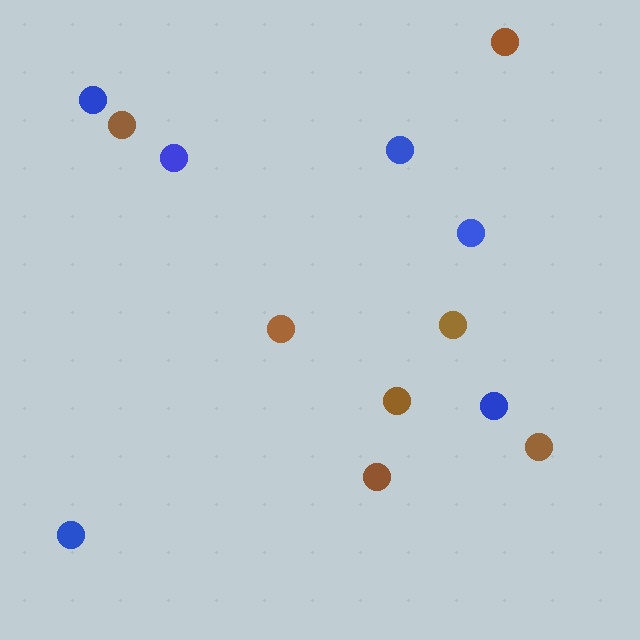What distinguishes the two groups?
There are 2 groups: one group of brown circles (7) and one group of blue circles (6).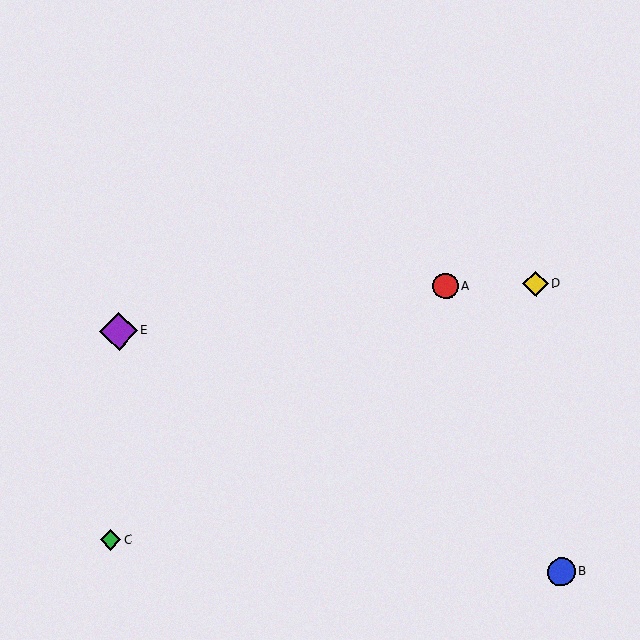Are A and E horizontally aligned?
No, A is at y≈286 and E is at y≈331.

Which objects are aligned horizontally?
Objects A, D are aligned horizontally.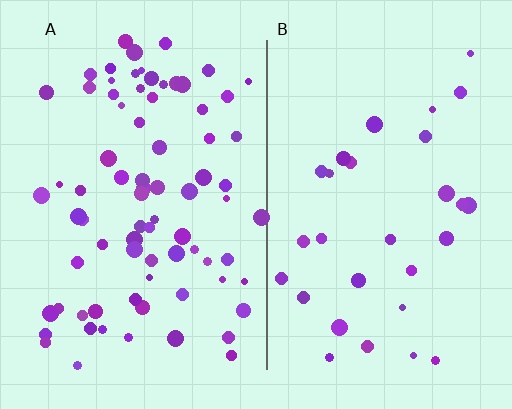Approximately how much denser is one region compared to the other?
Approximately 2.5× — region A over region B.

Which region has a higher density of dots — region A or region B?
A (the left).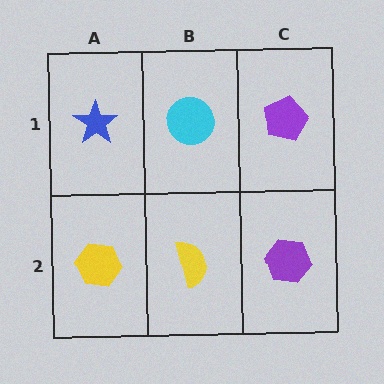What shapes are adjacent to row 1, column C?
A purple hexagon (row 2, column C), a cyan circle (row 1, column B).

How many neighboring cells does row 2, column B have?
3.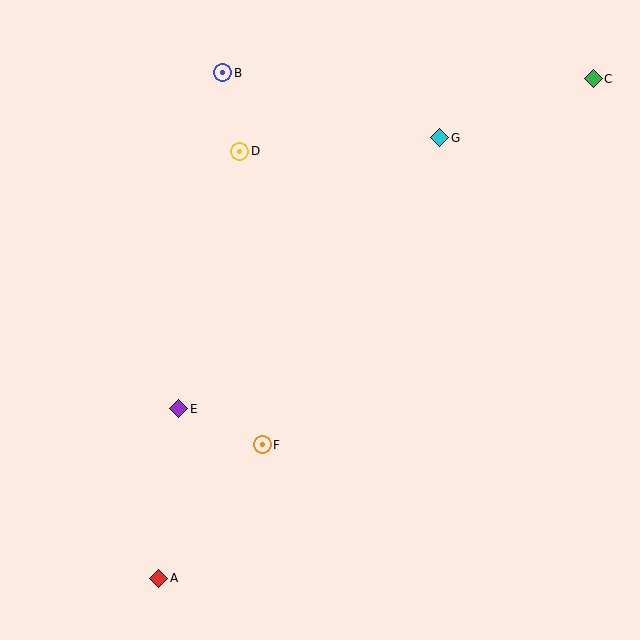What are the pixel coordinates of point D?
Point D is at (240, 151).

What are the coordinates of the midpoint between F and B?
The midpoint between F and B is at (243, 259).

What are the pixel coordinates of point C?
Point C is at (593, 79).